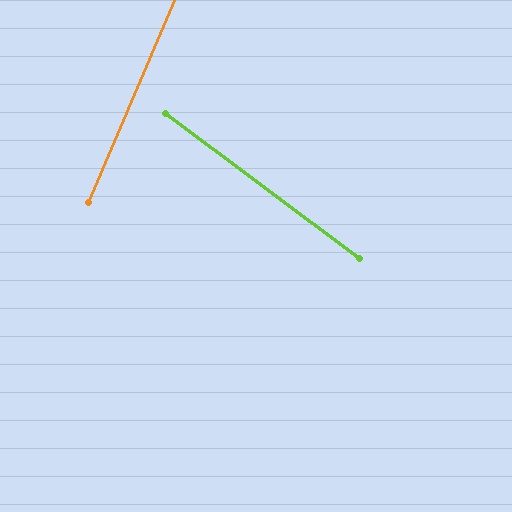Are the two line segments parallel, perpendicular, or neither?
Neither parallel nor perpendicular — they differ by about 76°.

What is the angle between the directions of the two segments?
Approximately 76 degrees.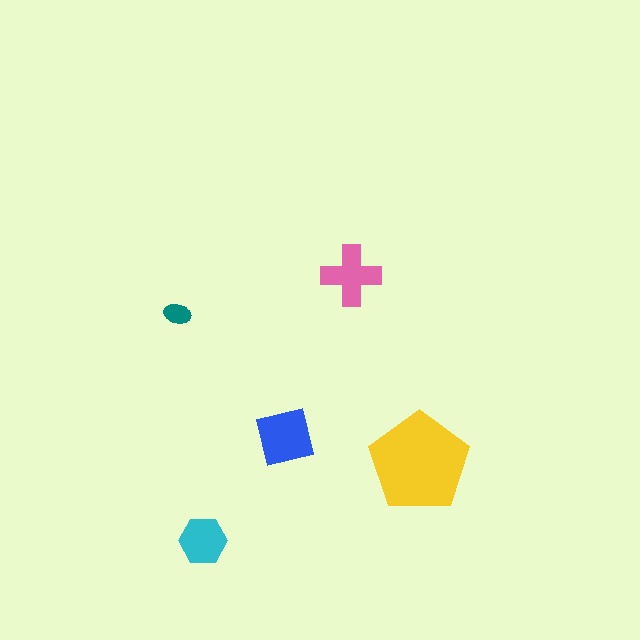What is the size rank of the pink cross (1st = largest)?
3rd.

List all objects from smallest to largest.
The teal ellipse, the cyan hexagon, the pink cross, the blue square, the yellow pentagon.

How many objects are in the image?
There are 5 objects in the image.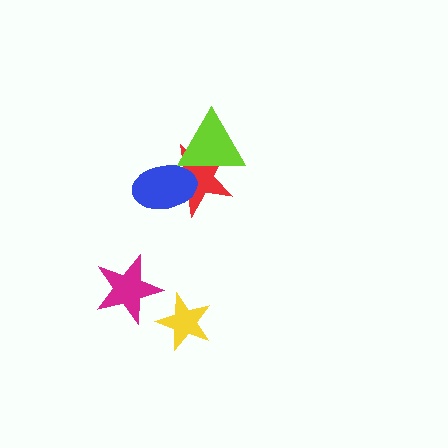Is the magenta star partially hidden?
No, no other shape covers it.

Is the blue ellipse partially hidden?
Yes, it is partially covered by another shape.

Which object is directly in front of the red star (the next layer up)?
The blue ellipse is directly in front of the red star.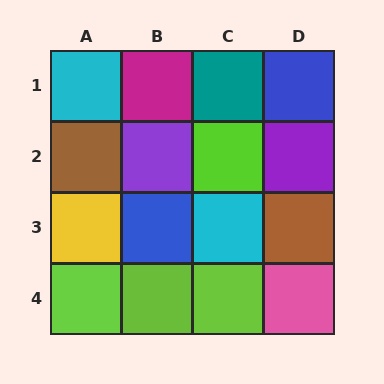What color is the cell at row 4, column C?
Lime.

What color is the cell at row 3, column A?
Yellow.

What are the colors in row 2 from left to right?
Brown, purple, lime, purple.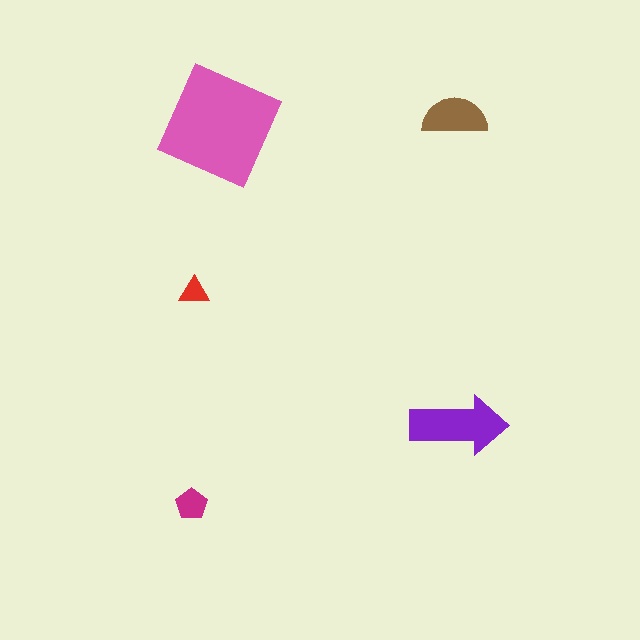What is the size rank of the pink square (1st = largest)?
1st.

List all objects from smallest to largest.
The red triangle, the magenta pentagon, the brown semicircle, the purple arrow, the pink square.